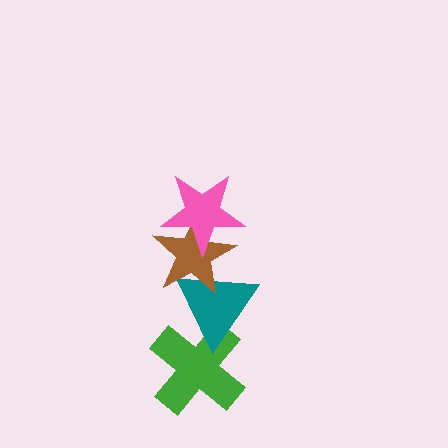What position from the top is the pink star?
The pink star is 1st from the top.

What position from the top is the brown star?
The brown star is 2nd from the top.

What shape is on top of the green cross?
The teal triangle is on top of the green cross.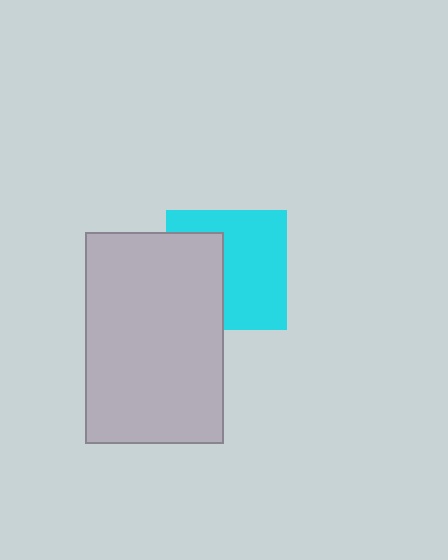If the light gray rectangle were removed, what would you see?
You would see the complete cyan square.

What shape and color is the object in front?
The object in front is a light gray rectangle.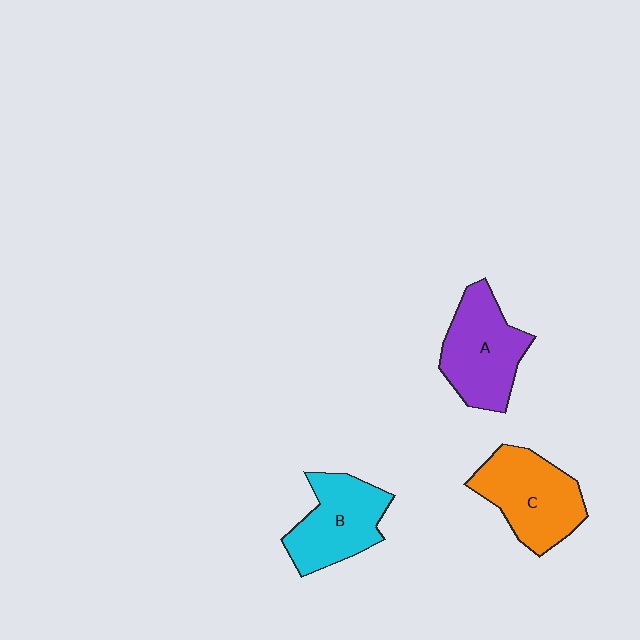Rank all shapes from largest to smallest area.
From largest to smallest: C (orange), A (purple), B (cyan).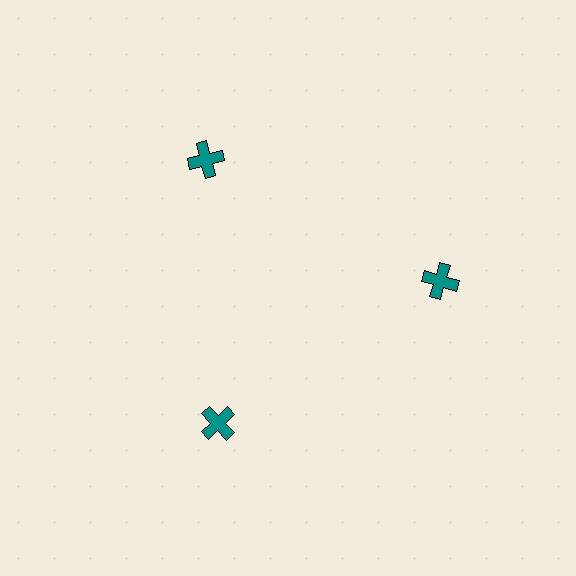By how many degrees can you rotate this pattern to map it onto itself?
The pattern maps onto itself every 120 degrees of rotation.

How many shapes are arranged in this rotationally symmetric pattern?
There are 3 shapes, arranged in 3 groups of 1.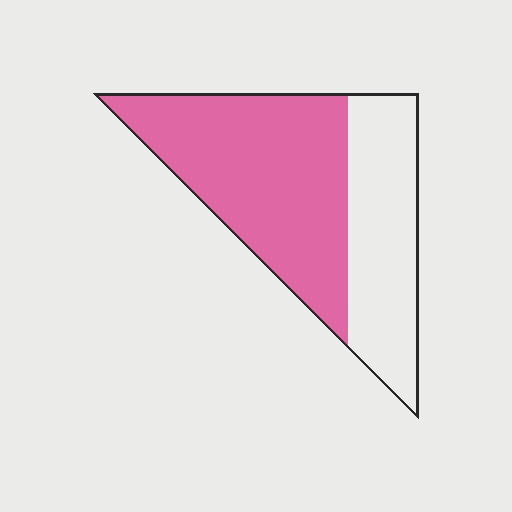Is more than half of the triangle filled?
Yes.